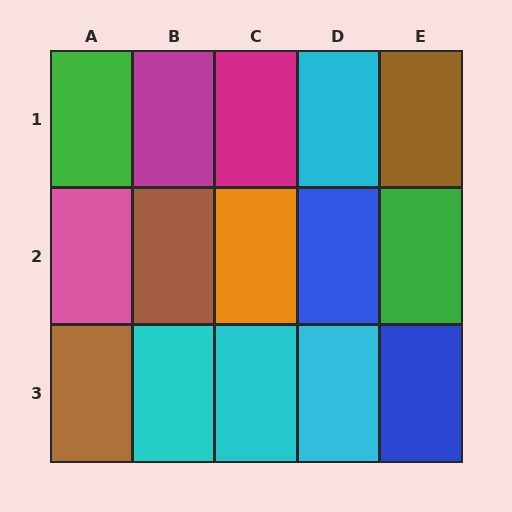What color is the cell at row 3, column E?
Blue.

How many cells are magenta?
2 cells are magenta.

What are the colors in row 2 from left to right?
Pink, brown, orange, blue, green.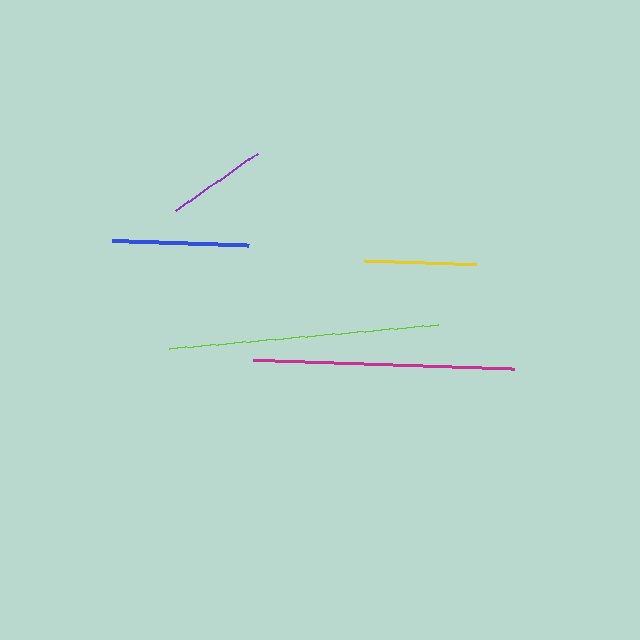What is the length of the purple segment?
The purple segment is approximately 100 pixels long.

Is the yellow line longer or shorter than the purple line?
The yellow line is longer than the purple line.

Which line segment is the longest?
The lime line is the longest at approximately 270 pixels.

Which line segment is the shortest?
The purple line is the shortest at approximately 100 pixels.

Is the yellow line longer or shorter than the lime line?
The lime line is longer than the yellow line.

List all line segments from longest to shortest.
From longest to shortest: lime, magenta, blue, yellow, purple.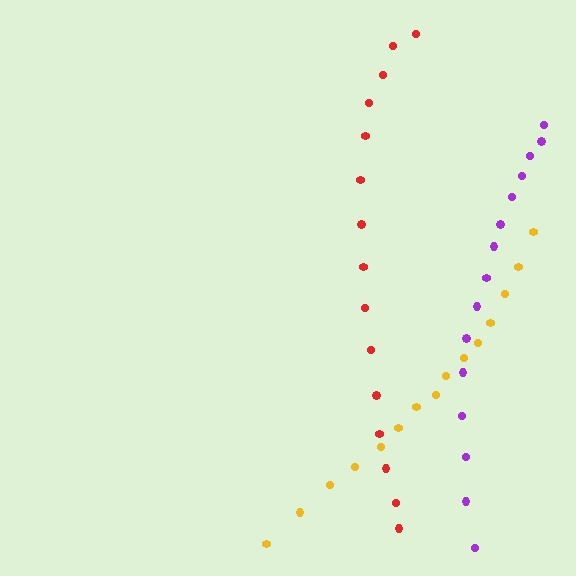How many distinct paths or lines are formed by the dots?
There are 3 distinct paths.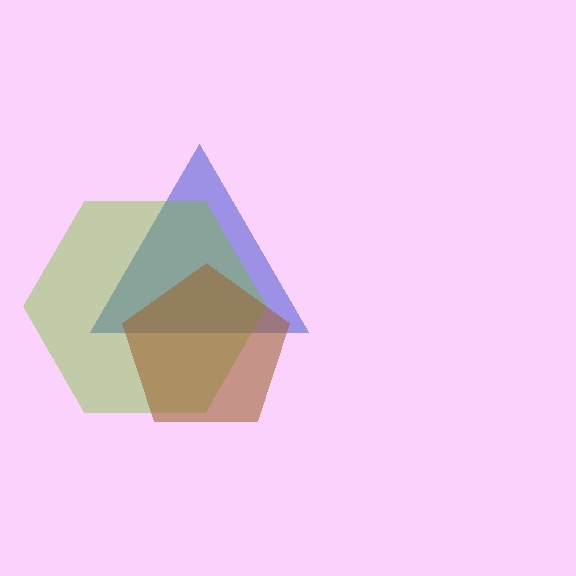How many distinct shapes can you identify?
There are 3 distinct shapes: a blue triangle, a lime hexagon, a brown pentagon.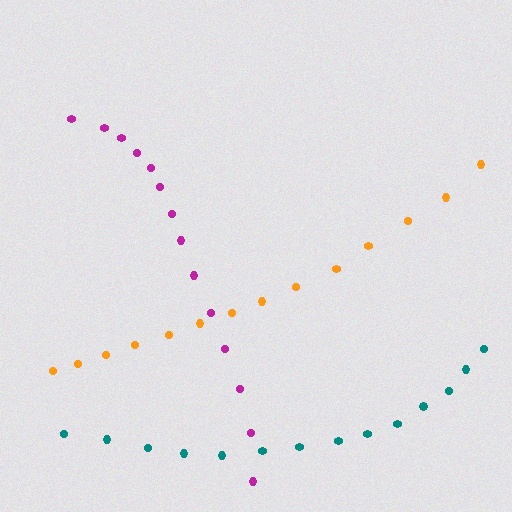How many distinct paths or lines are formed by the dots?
There are 3 distinct paths.